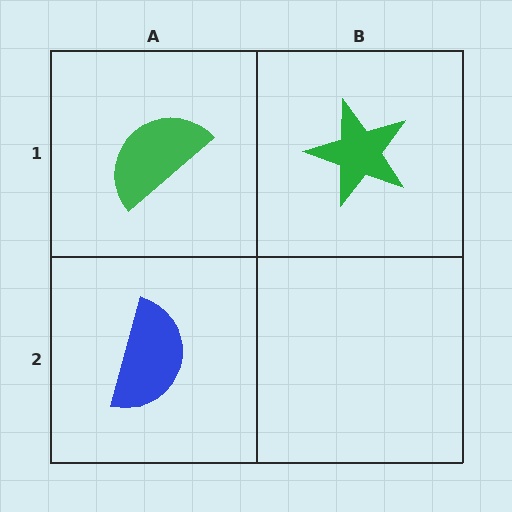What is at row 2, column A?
A blue semicircle.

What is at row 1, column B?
A green star.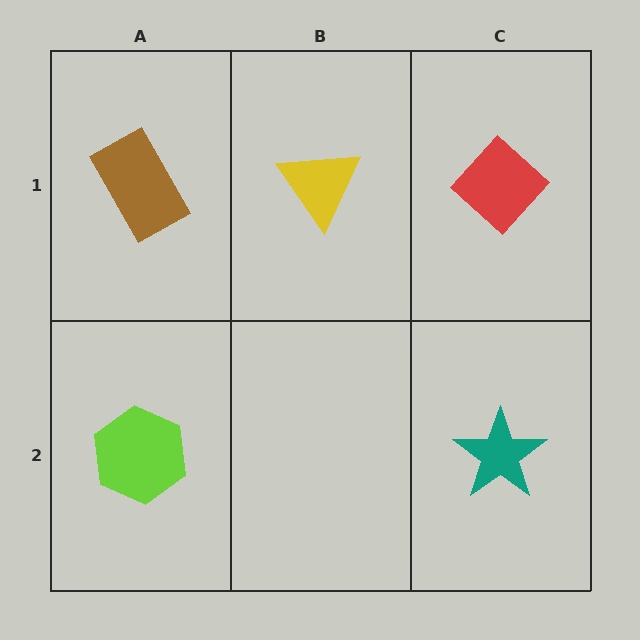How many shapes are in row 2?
2 shapes.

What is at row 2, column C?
A teal star.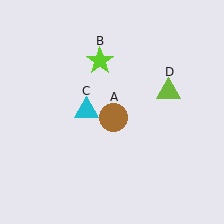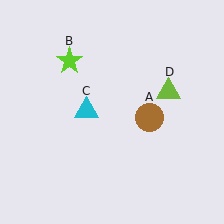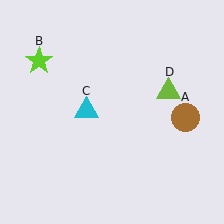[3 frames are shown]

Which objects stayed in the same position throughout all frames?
Cyan triangle (object C) and lime triangle (object D) remained stationary.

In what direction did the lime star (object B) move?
The lime star (object B) moved left.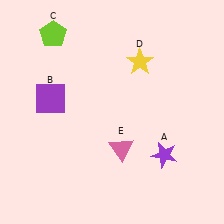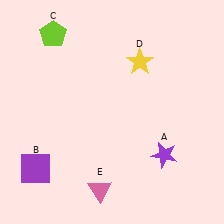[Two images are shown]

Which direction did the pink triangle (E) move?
The pink triangle (E) moved down.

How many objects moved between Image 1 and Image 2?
2 objects moved between the two images.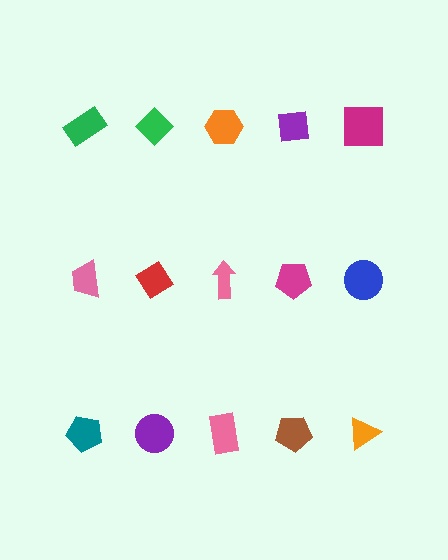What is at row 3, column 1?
A teal pentagon.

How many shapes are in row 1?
5 shapes.